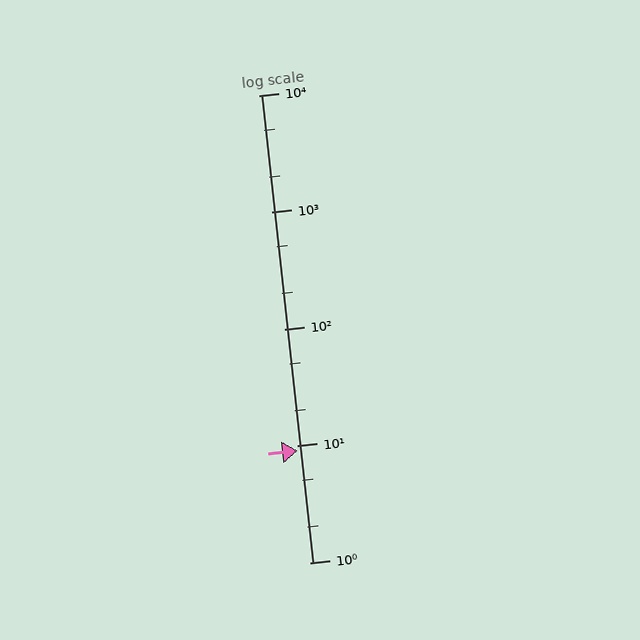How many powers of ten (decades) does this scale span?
The scale spans 4 decades, from 1 to 10000.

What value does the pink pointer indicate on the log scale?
The pointer indicates approximately 9.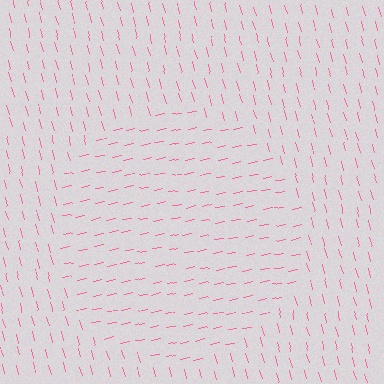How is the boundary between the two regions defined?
The boundary is defined purely by a change in line orientation (approximately 86 degrees difference). All lines are the same color and thickness.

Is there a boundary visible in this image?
Yes, there is a texture boundary formed by a change in line orientation.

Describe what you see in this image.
The image is filled with small pink line segments. A circle region in the image has lines oriented differently from the surrounding lines, creating a visible texture boundary.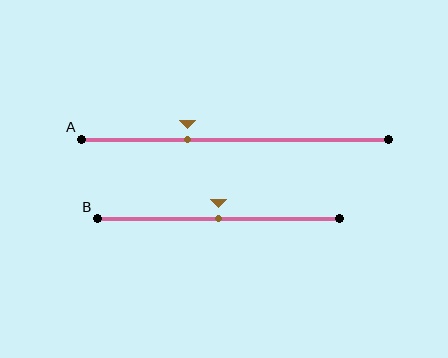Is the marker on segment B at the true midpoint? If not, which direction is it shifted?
Yes, the marker on segment B is at the true midpoint.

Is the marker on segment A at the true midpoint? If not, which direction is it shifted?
No, the marker on segment A is shifted to the left by about 15% of the segment length.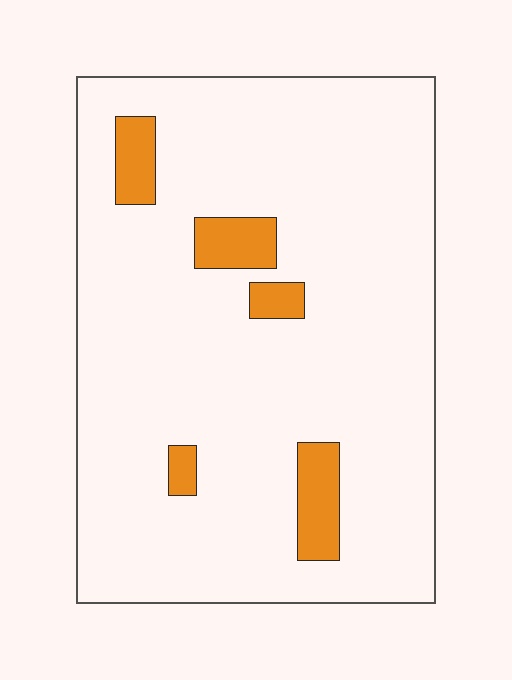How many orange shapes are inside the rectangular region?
5.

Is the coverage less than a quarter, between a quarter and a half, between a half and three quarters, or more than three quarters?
Less than a quarter.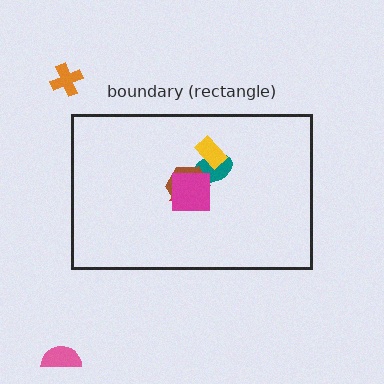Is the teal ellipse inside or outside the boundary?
Inside.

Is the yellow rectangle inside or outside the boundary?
Inside.